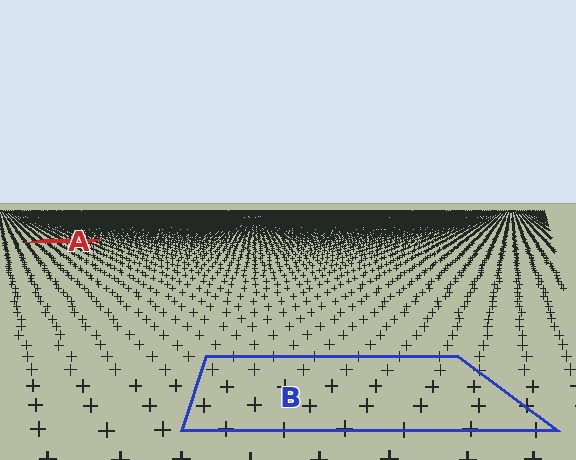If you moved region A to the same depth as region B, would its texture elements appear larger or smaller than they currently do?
They would appear larger. At a closer depth, the same texture elements are projected at a bigger on-screen size.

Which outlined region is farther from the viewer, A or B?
Region A is farther from the viewer — the texture elements inside it appear smaller and more densely packed.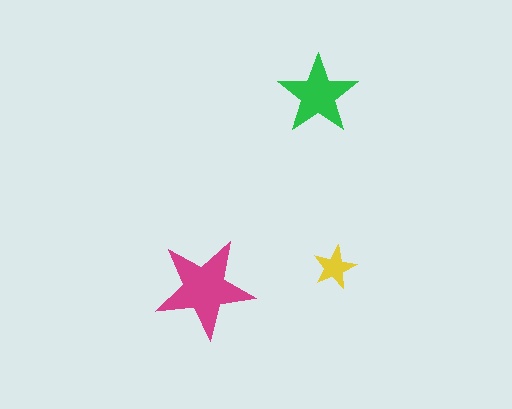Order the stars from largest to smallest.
the magenta one, the green one, the yellow one.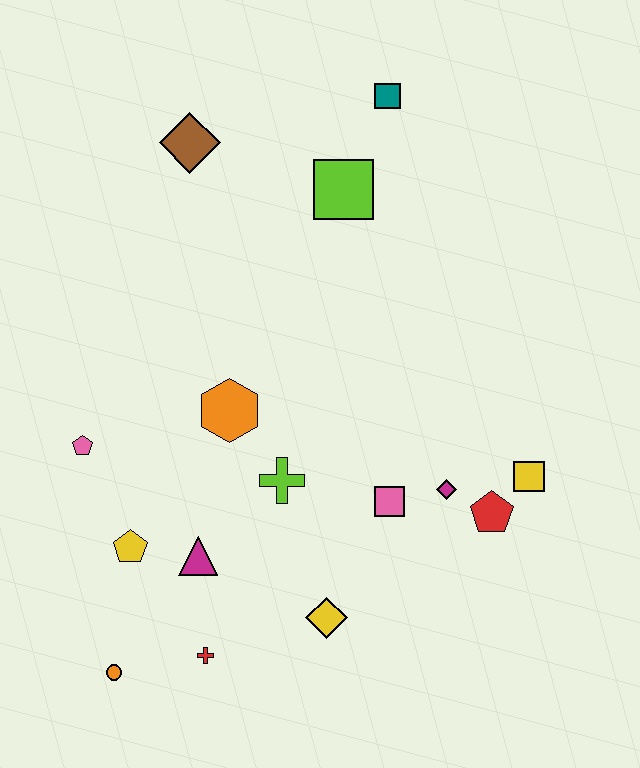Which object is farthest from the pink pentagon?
The teal square is farthest from the pink pentagon.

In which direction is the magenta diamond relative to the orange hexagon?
The magenta diamond is to the right of the orange hexagon.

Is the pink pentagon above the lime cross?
Yes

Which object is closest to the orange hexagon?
The lime cross is closest to the orange hexagon.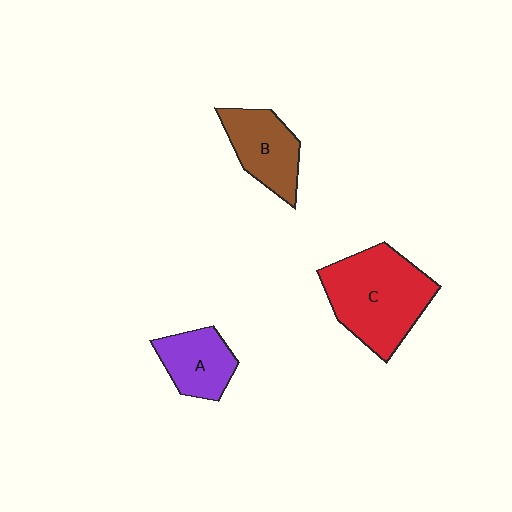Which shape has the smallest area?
Shape A (purple).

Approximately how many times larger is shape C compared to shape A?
Approximately 2.0 times.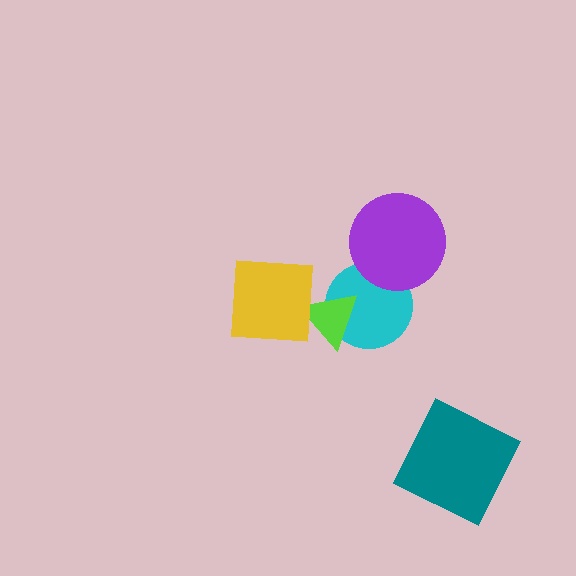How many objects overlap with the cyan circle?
2 objects overlap with the cyan circle.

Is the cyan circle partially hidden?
Yes, it is partially covered by another shape.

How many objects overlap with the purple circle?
1 object overlaps with the purple circle.